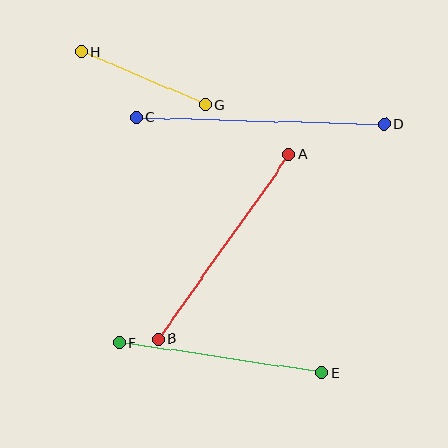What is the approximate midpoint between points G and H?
The midpoint is at approximately (143, 79) pixels.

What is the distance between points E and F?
The distance is approximately 205 pixels.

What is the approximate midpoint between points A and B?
The midpoint is at approximately (224, 247) pixels.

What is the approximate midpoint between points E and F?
The midpoint is at approximately (221, 358) pixels.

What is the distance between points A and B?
The distance is approximately 226 pixels.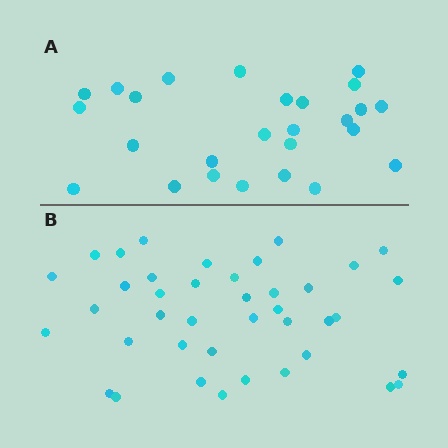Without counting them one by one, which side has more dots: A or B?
Region B (the bottom region) has more dots.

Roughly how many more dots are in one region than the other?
Region B has approximately 15 more dots than region A.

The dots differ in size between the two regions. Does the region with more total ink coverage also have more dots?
No. Region A has more total ink coverage because its dots are larger, but region B actually contains more individual dots. Total area can be misleading — the number of items is what matters here.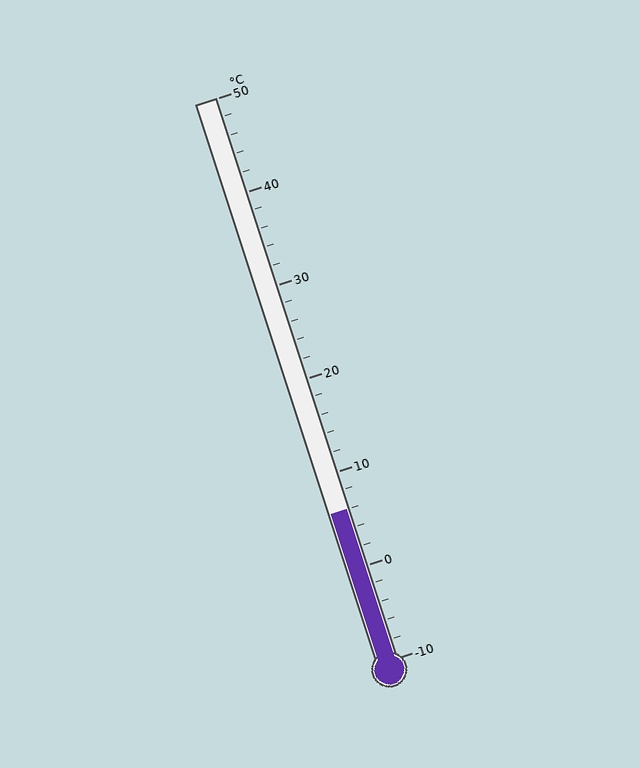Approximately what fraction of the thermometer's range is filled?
The thermometer is filled to approximately 25% of its range.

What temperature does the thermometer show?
The thermometer shows approximately 6°C.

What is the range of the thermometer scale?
The thermometer scale ranges from -10°C to 50°C.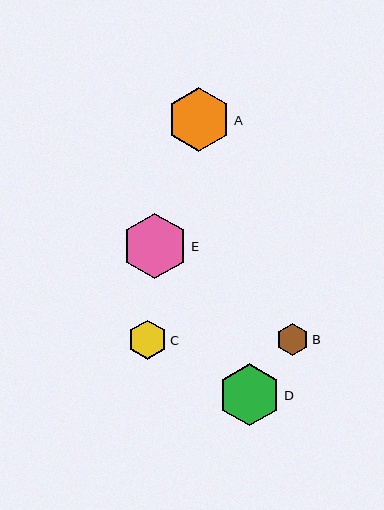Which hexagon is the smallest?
Hexagon B is the smallest with a size of approximately 33 pixels.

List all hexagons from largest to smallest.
From largest to smallest: E, A, D, C, B.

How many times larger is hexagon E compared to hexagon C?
Hexagon E is approximately 1.7 times the size of hexagon C.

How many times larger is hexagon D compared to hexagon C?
Hexagon D is approximately 1.6 times the size of hexagon C.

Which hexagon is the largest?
Hexagon E is the largest with a size of approximately 66 pixels.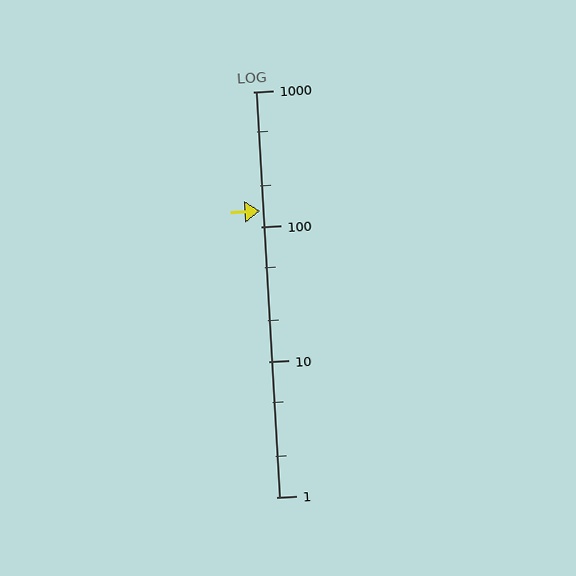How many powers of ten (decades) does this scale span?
The scale spans 3 decades, from 1 to 1000.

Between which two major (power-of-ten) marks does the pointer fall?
The pointer is between 100 and 1000.